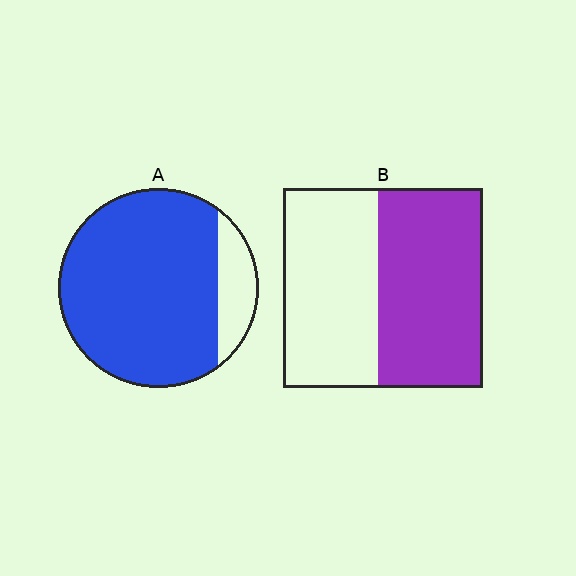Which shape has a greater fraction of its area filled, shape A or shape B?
Shape A.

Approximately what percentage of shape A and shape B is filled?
A is approximately 85% and B is approximately 50%.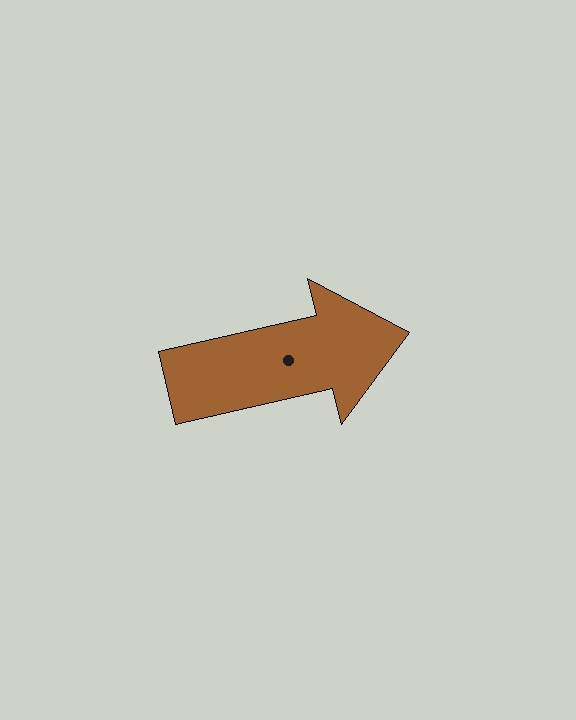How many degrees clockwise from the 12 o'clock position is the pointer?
Approximately 77 degrees.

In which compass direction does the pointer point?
East.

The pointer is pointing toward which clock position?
Roughly 3 o'clock.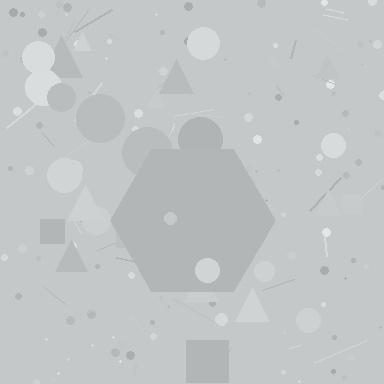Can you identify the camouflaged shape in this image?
The camouflaged shape is a hexagon.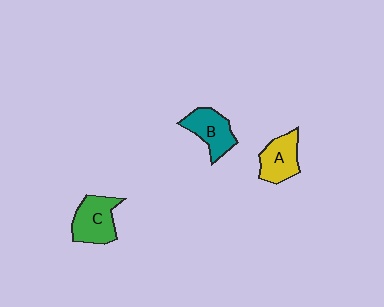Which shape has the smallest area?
Shape A (yellow).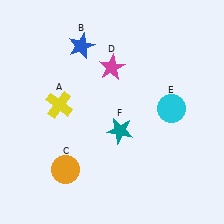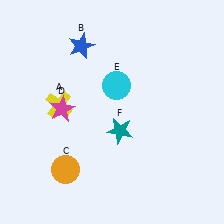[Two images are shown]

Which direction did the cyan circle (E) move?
The cyan circle (E) moved left.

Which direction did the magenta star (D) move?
The magenta star (D) moved left.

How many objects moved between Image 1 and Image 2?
2 objects moved between the two images.